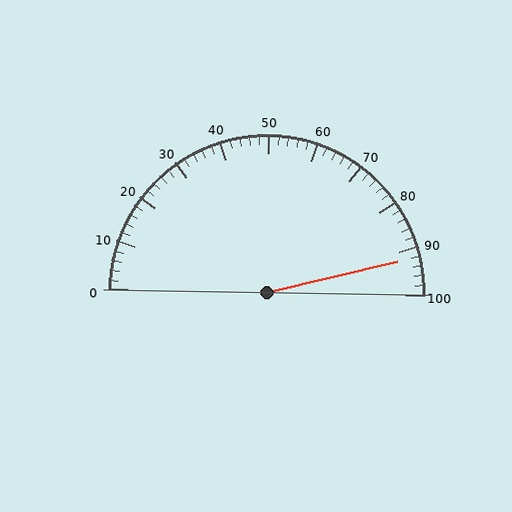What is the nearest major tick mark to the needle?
The nearest major tick mark is 90.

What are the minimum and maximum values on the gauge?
The gauge ranges from 0 to 100.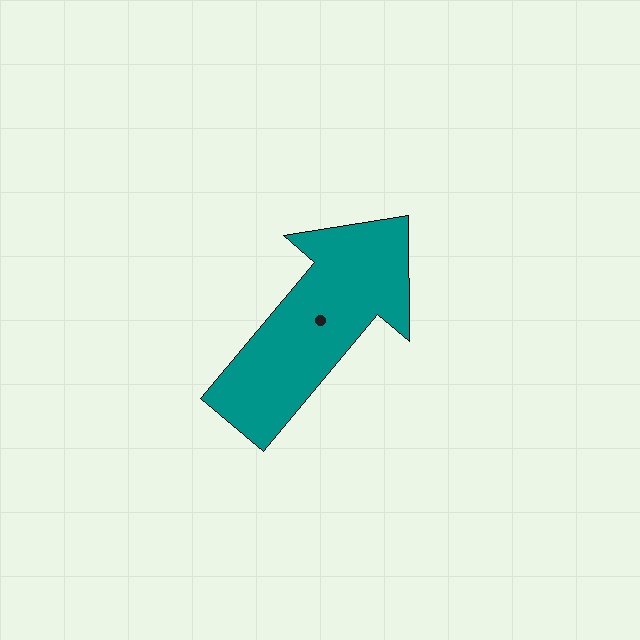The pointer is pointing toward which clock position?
Roughly 1 o'clock.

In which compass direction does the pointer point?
Northeast.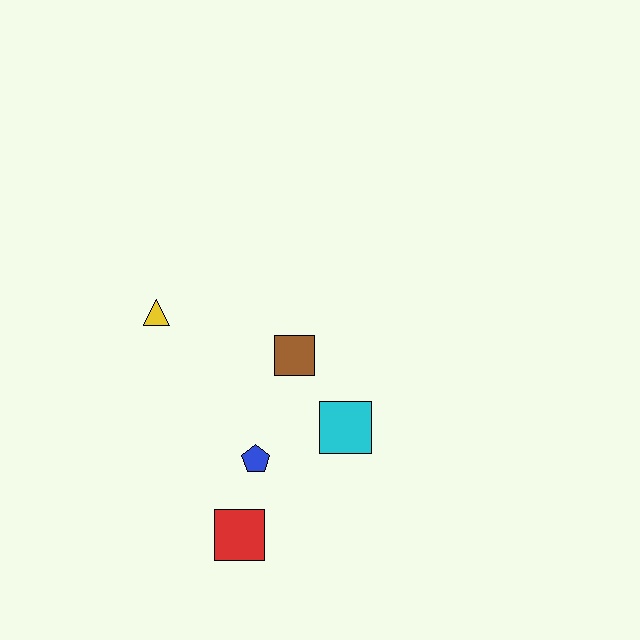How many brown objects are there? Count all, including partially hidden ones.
There is 1 brown object.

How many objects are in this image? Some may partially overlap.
There are 5 objects.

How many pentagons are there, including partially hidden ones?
There is 1 pentagon.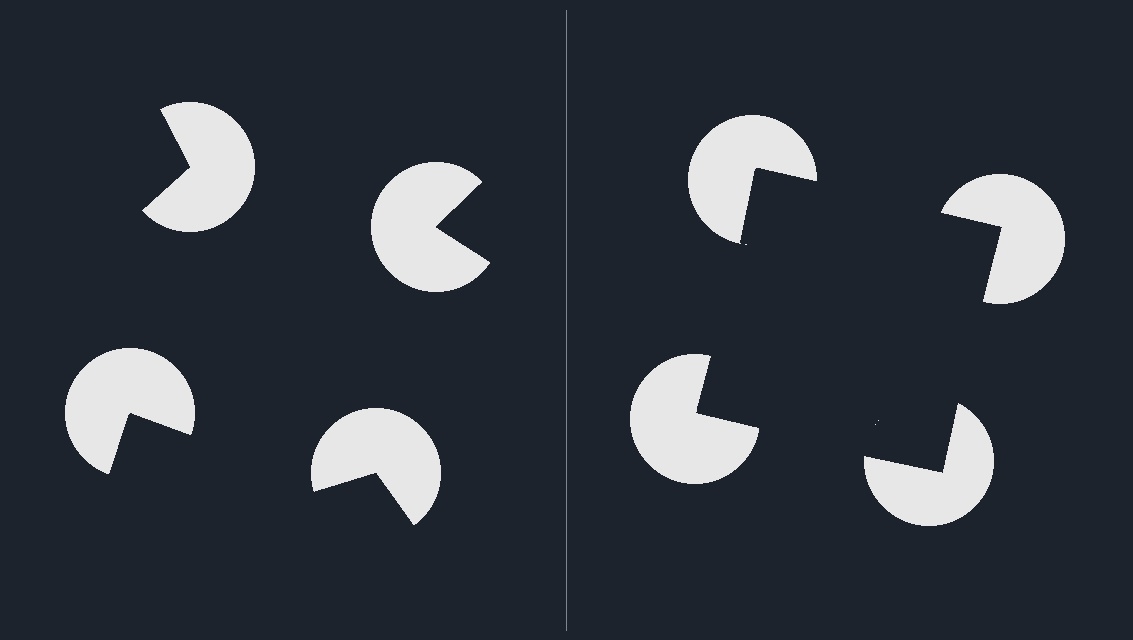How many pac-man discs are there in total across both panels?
8 — 4 on each side.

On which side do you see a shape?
An illusory square appears on the right side. On the left side the wedge cuts are rotated, so no coherent shape forms.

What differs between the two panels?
The pac-man discs are positioned identically on both sides; only the wedge orientations differ. On the right they align to a square; on the left they are misaligned.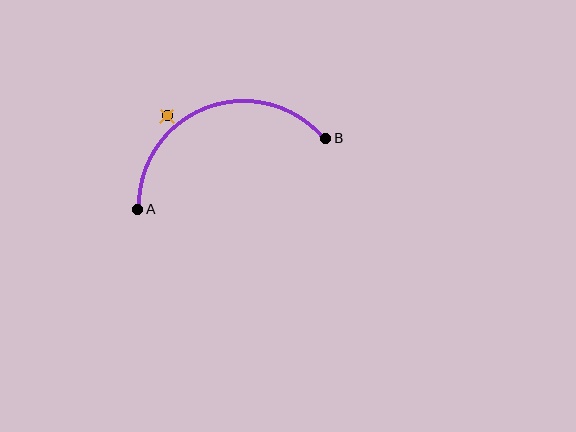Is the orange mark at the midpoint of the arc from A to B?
No — the orange mark does not lie on the arc at all. It sits slightly outside the curve.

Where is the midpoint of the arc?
The arc midpoint is the point on the curve farthest from the straight line joining A and B. It sits above that line.